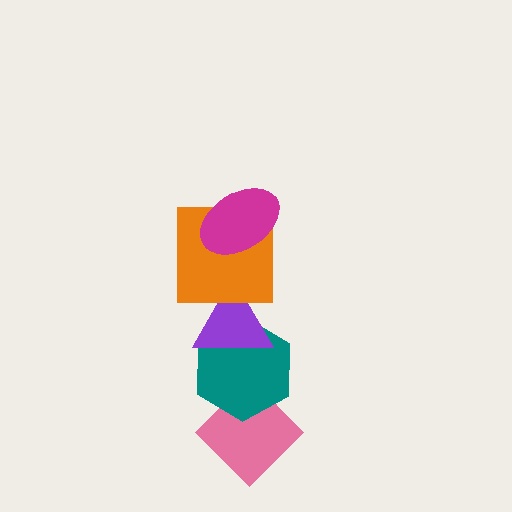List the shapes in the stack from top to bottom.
From top to bottom: the magenta ellipse, the orange square, the purple triangle, the teal hexagon, the pink diamond.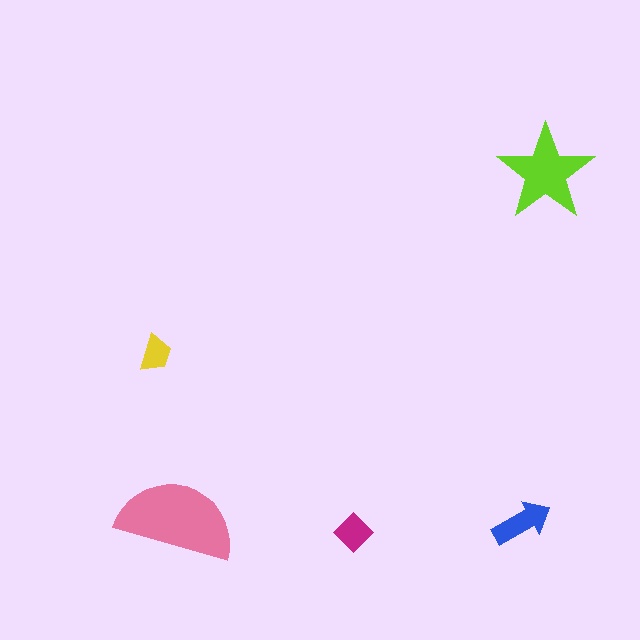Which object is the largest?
The pink semicircle.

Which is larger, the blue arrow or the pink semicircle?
The pink semicircle.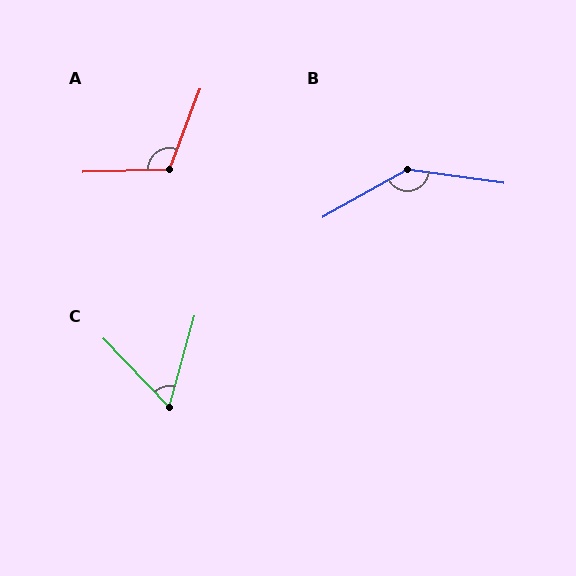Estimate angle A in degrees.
Approximately 112 degrees.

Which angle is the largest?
B, at approximately 143 degrees.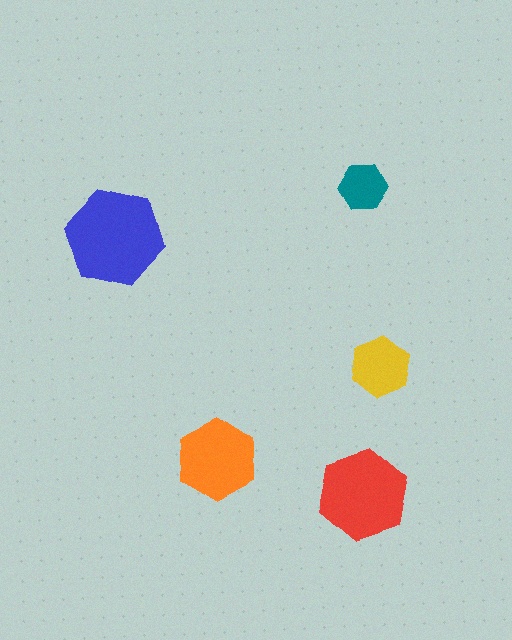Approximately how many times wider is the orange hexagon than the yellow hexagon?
About 1.5 times wider.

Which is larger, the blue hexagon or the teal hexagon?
The blue one.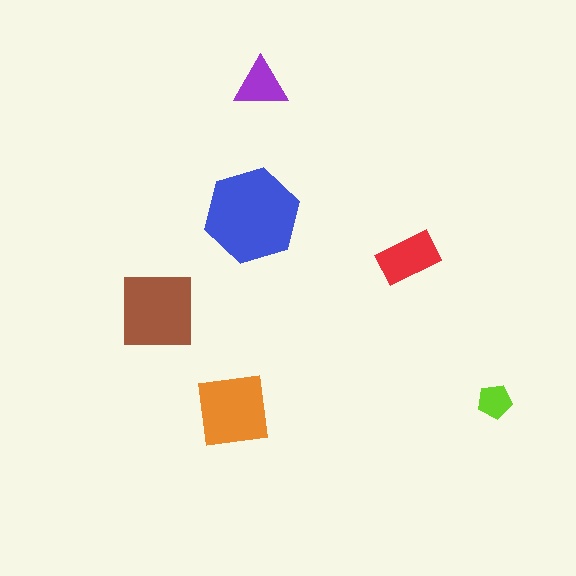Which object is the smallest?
The lime pentagon.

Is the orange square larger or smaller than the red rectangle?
Larger.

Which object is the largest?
The blue hexagon.